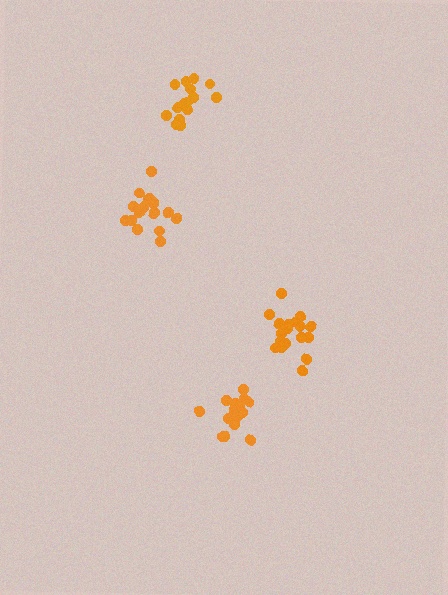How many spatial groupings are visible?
There are 4 spatial groupings.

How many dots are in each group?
Group 1: 18 dots, Group 2: 15 dots, Group 3: 17 dots, Group 4: 19 dots (69 total).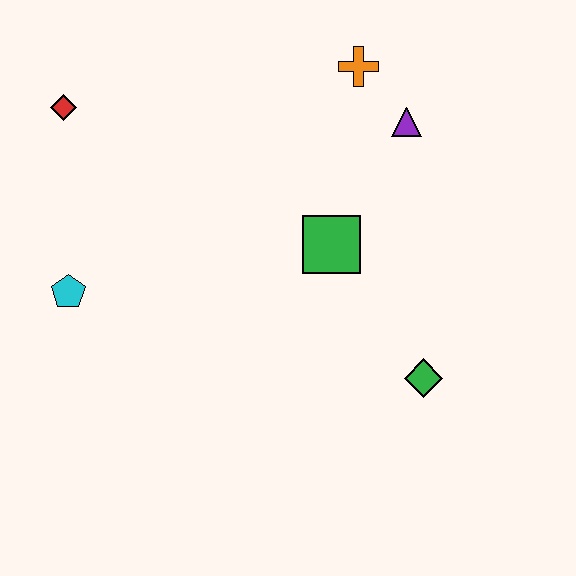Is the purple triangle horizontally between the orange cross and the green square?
No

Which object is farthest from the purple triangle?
The cyan pentagon is farthest from the purple triangle.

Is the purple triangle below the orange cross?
Yes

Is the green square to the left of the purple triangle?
Yes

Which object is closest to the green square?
The purple triangle is closest to the green square.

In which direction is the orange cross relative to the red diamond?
The orange cross is to the right of the red diamond.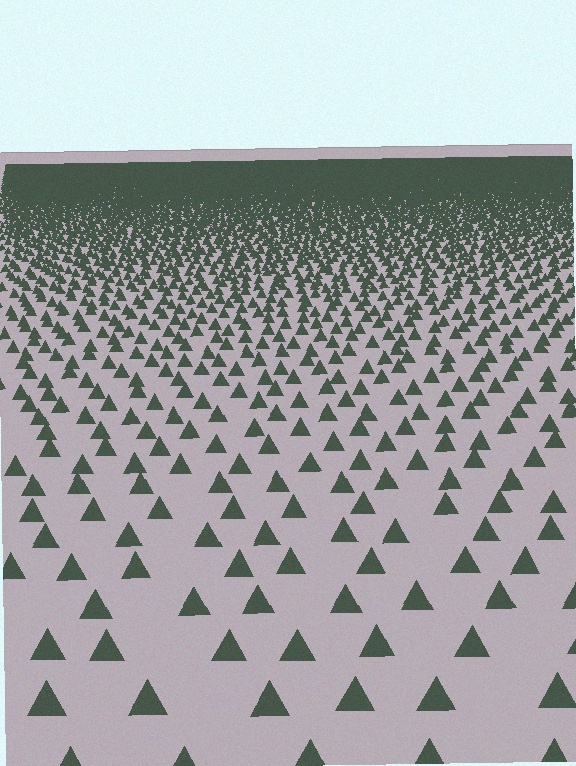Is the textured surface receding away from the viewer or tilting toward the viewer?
The surface is receding away from the viewer. Texture elements get smaller and denser toward the top.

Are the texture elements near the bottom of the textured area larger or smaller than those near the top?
Larger. Near the bottom, elements are closer to the viewer and appear at a bigger on-screen size.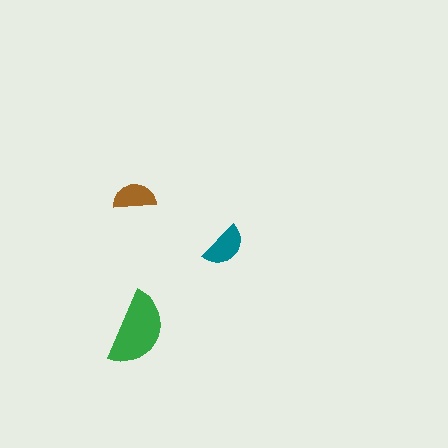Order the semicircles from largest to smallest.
the green one, the teal one, the brown one.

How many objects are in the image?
There are 3 objects in the image.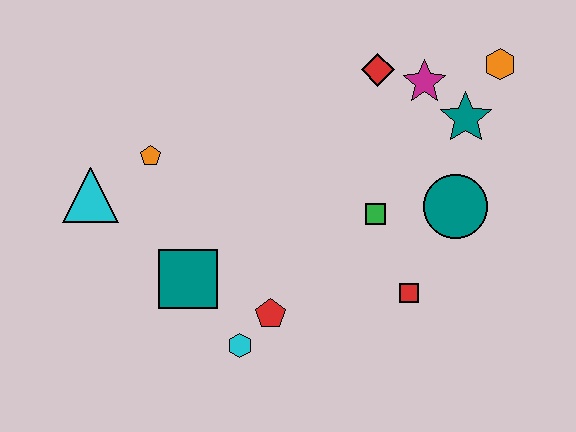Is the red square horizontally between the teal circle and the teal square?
Yes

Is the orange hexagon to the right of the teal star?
Yes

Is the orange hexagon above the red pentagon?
Yes